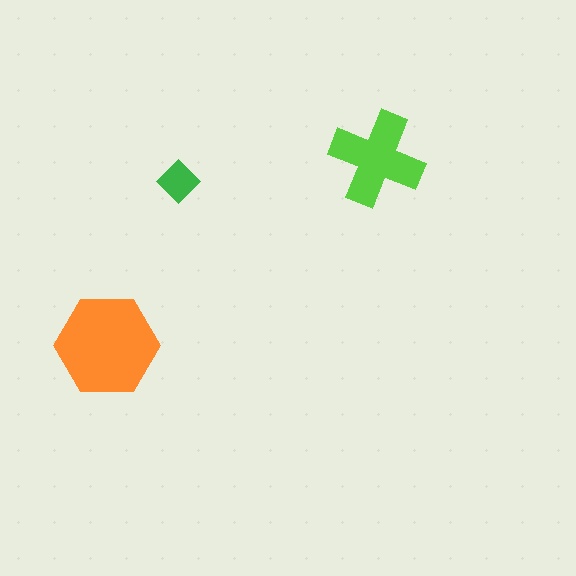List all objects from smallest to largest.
The green diamond, the lime cross, the orange hexagon.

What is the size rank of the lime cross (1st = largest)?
2nd.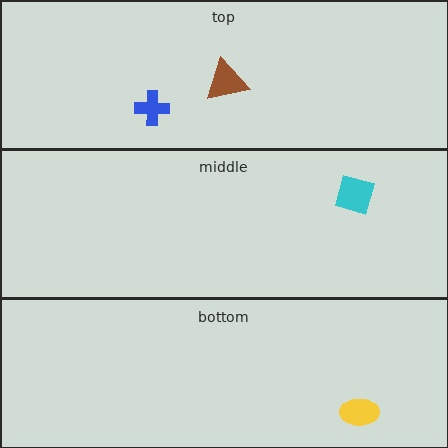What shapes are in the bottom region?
The yellow ellipse.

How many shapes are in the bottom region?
1.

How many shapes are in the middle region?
1.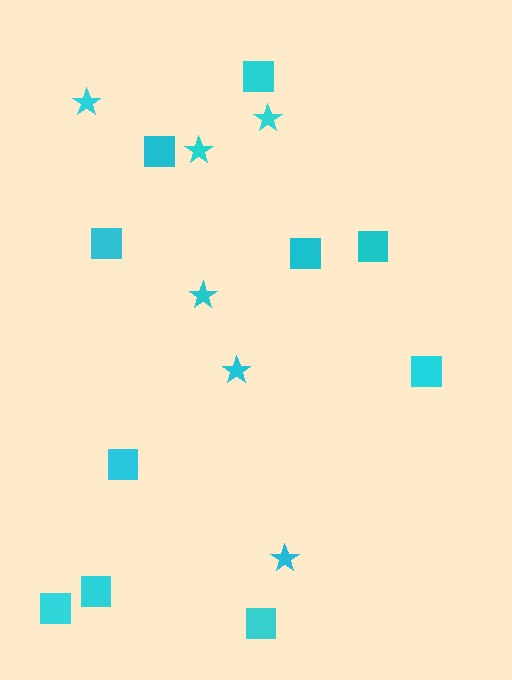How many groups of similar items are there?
There are 2 groups: one group of squares (10) and one group of stars (6).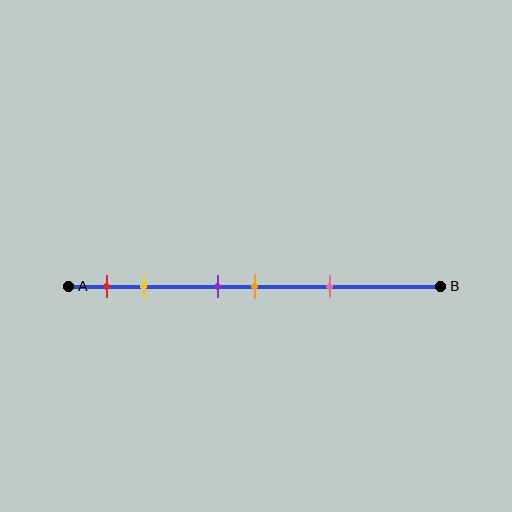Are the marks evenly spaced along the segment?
No, the marks are not evenly spaced.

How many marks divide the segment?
There are 5 marks dividing the segment.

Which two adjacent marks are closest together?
The purple and orange marks are the closest adjacent pair.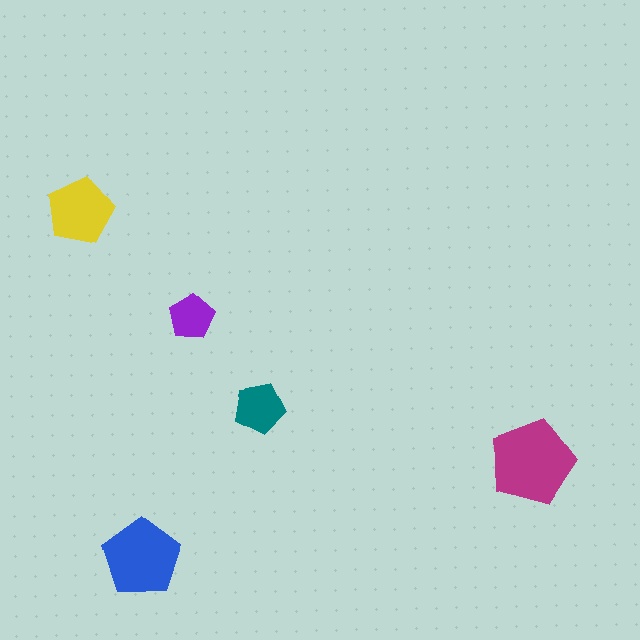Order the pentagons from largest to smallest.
the magenta one, the blue one, the yellow one, the teal one, the purple one.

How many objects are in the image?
There are 5 objects in the image.